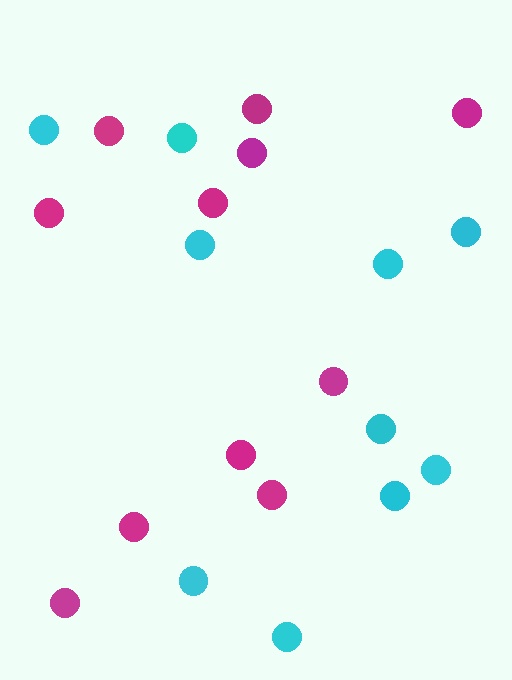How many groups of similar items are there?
There are 2 groups: one group of cyan circles (10) and one group of magenta circles (11).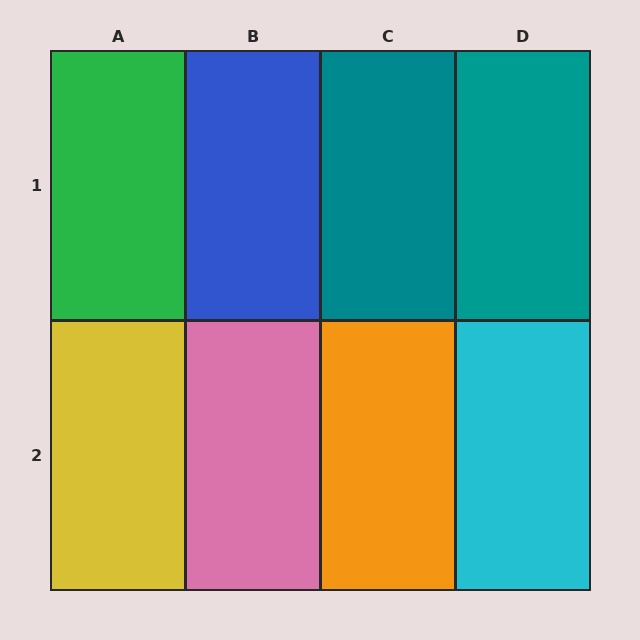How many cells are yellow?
1 cell is yellow.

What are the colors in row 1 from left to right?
Green, blue, teal, teal.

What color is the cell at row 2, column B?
Pink.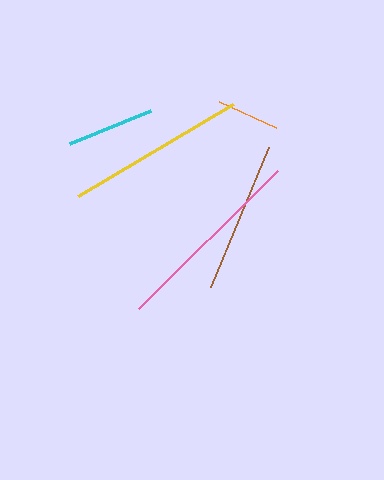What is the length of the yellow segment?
The yellow segment is approximately 180 pixels long.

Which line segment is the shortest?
The orange line is the shortest at approximately 62 pixels.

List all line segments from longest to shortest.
From longest to shortest: pink, yellow, brown, cyan, orange.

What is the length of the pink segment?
The pink segment is approximately 196 pixels long.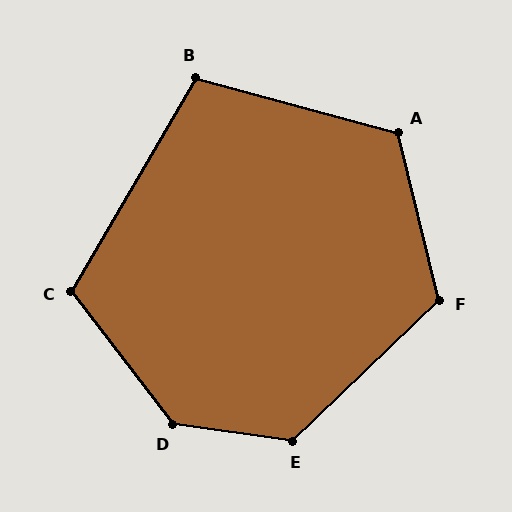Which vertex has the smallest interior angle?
B, at approximately 105 degrees.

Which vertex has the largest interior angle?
D, at approximately 135 degrees.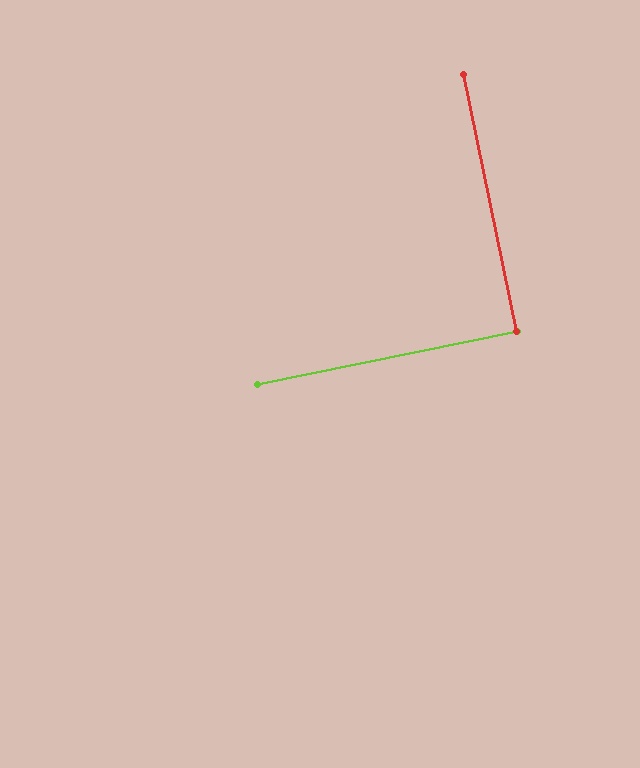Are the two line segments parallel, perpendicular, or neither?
Perpendicular — they meet at approximately 90°.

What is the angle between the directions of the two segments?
Approximately 90 degrees.